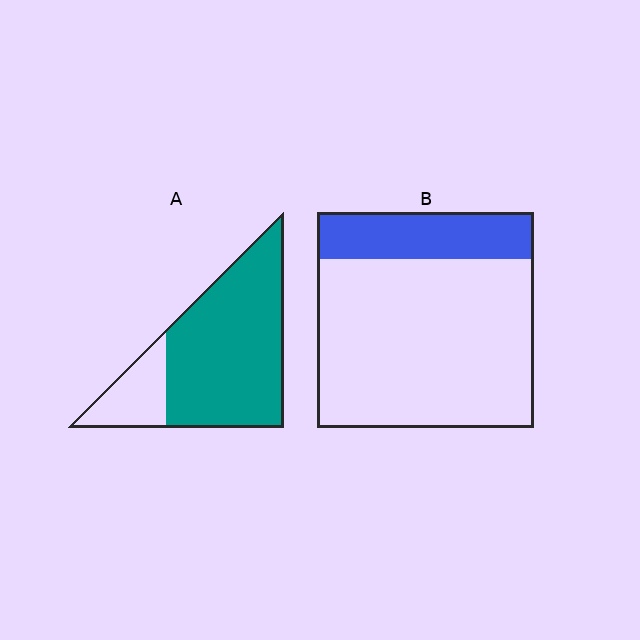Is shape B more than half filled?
No.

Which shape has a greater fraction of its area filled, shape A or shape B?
Shape A.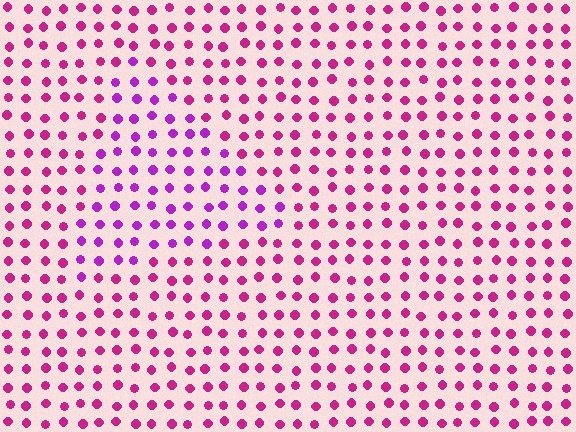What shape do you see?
I see a triangle.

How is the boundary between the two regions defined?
The boundary is defined purely by a slight shift in hue (about 31 degrees). Spacing, size, and orientation are identical on both sides.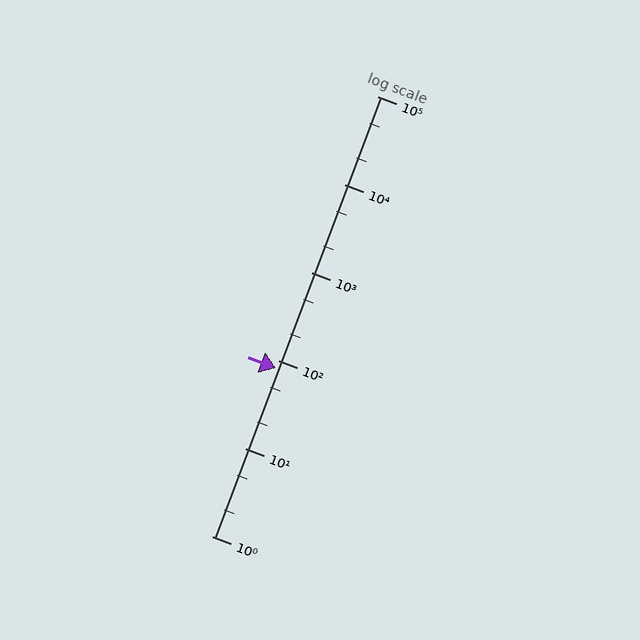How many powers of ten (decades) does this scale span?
The scale spans 5 decades, from 1 to 100000.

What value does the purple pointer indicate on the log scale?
The pointer indicates approximately 82.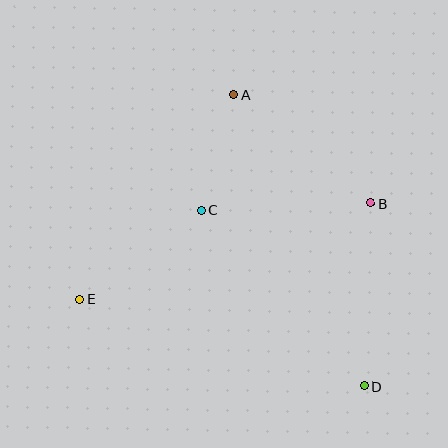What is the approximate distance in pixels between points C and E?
The distance between C and E is approximately 151 pixels.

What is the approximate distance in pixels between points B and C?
The distance between B and C is approximately 170 pixels.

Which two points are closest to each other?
Points A and C are closest to each other.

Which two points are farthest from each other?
Points A and D are farthest from each other.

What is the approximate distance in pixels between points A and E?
The distance between A and E is approximately 256 pixels.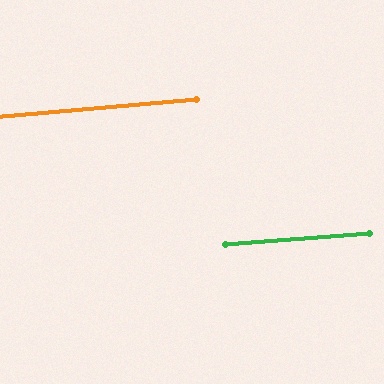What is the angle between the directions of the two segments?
Approximately 1 degree.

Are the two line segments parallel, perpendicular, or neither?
Parallel — their directions differ by only 0.7°.